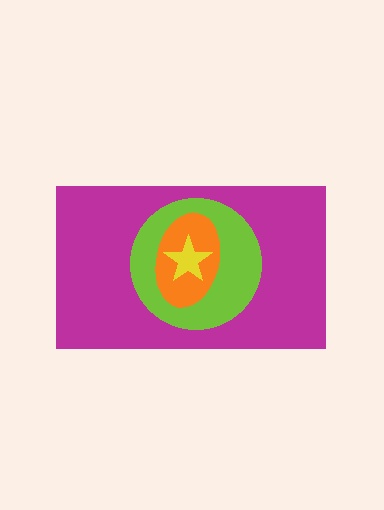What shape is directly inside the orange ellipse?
The yellow star.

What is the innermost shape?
The yellow star.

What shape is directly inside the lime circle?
The orange ellipse.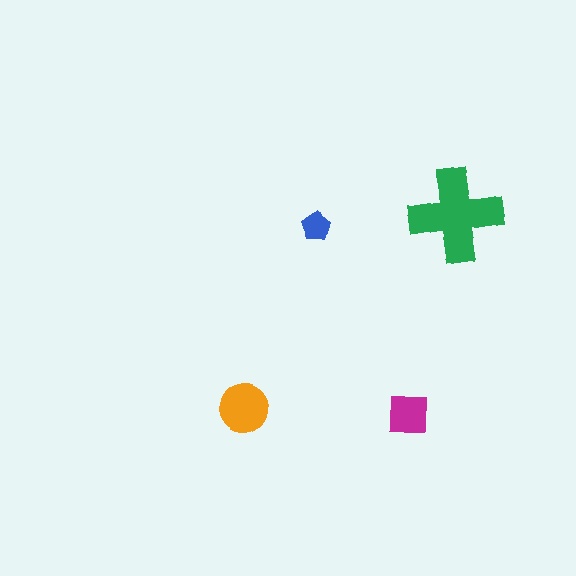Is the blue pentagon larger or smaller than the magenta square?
Smaller.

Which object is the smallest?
The blue pentagon.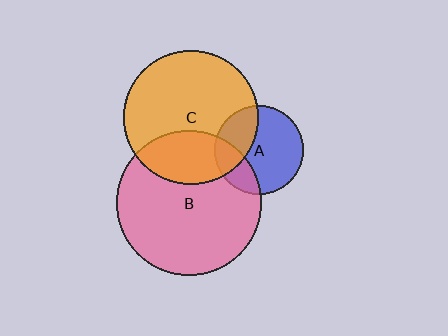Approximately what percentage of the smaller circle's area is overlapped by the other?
Approximately 30%.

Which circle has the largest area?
Circle B (pink).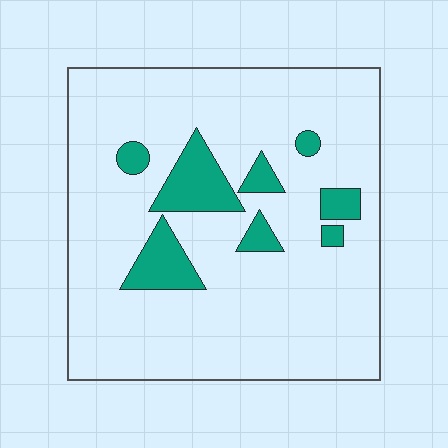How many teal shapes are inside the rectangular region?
8.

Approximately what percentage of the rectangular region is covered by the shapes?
Approximately 15%.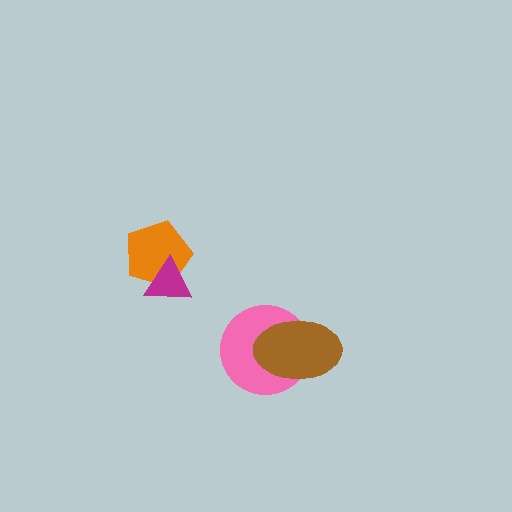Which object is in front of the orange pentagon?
The magenta triangle is in front of the orange pentagon.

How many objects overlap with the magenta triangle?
1 object overlaps with the magenta triangle.